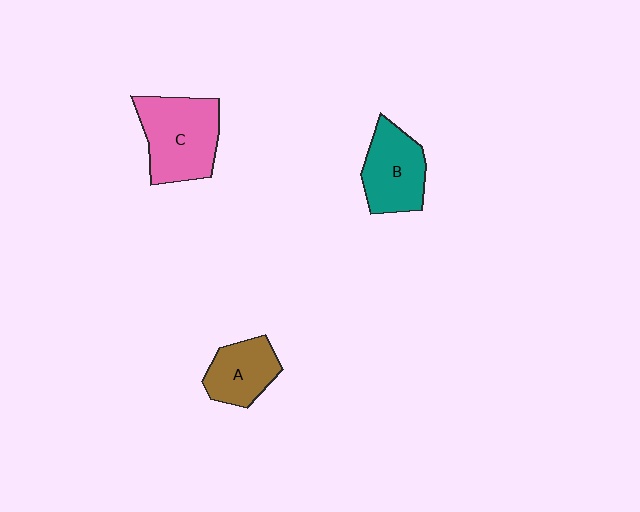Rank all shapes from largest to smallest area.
From largest to smallest: C (pink), B (teal), A (brown).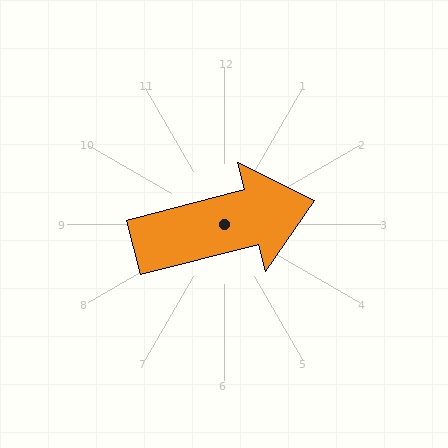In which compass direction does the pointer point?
East.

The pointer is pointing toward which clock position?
Roughly 3 o'clock.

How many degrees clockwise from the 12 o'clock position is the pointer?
Approximately 75 degrees.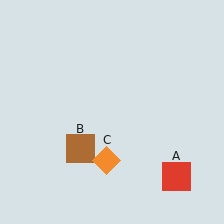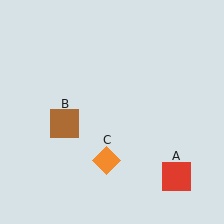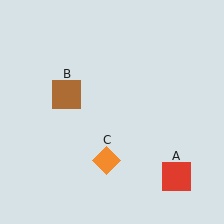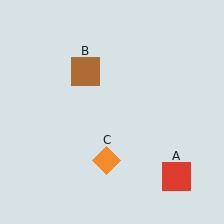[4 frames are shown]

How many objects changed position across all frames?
1 object changed position: brown square (object B).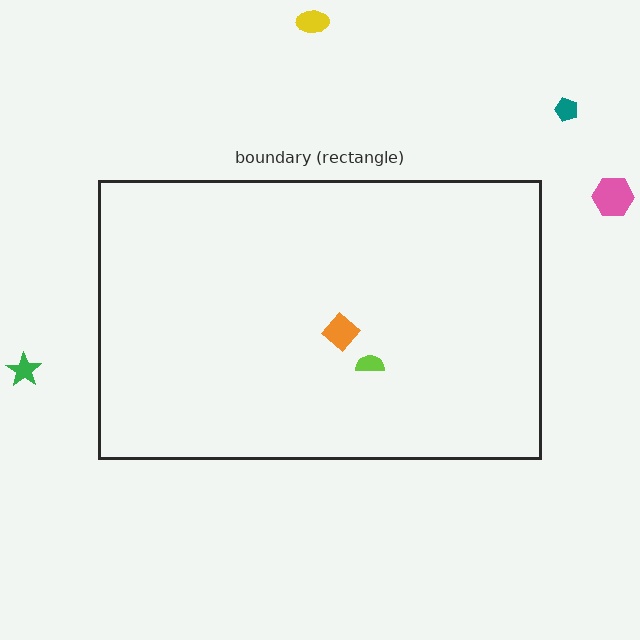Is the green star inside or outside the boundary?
Outside.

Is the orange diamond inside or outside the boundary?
Inside.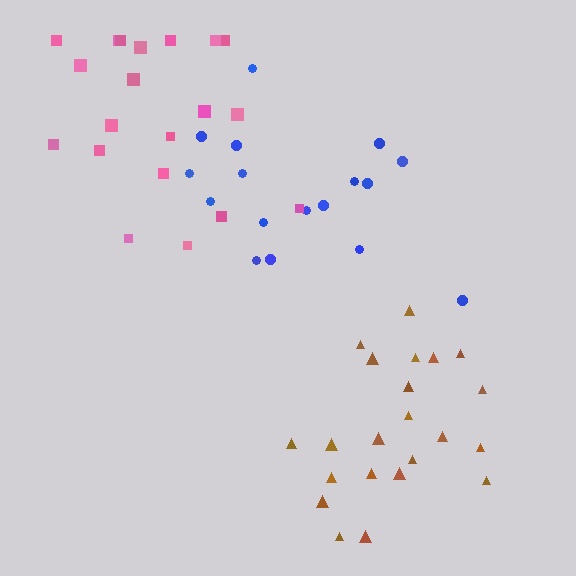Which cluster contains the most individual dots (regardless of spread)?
Brown (22).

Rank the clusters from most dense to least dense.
brown, blue, pink.